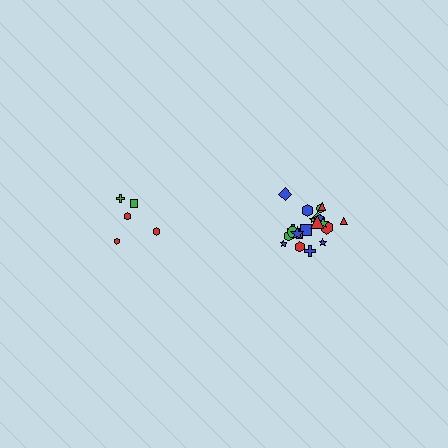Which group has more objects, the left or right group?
The right group.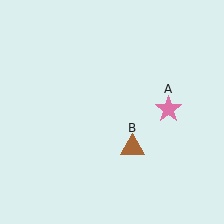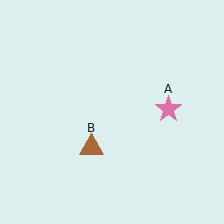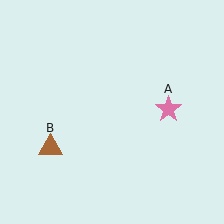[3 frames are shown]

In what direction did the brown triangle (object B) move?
The brown triangle (object B) moved left.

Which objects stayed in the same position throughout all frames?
Pink star (object A) remained stationary.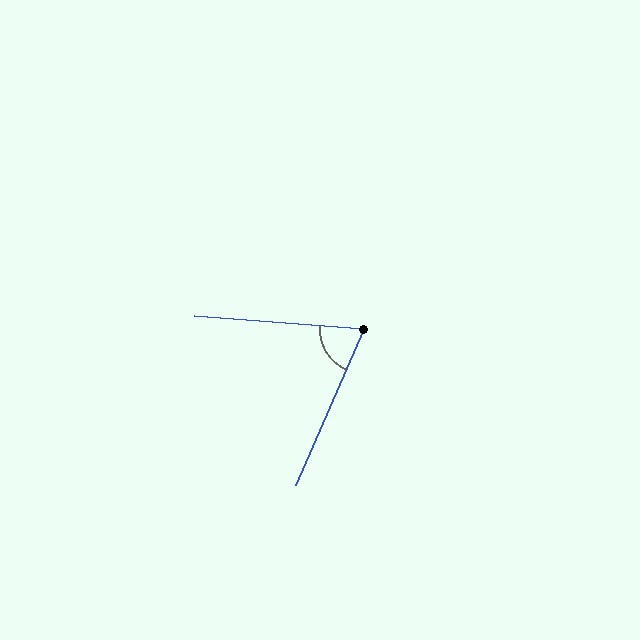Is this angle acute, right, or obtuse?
It is acute.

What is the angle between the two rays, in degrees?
Approximately 71 degrees.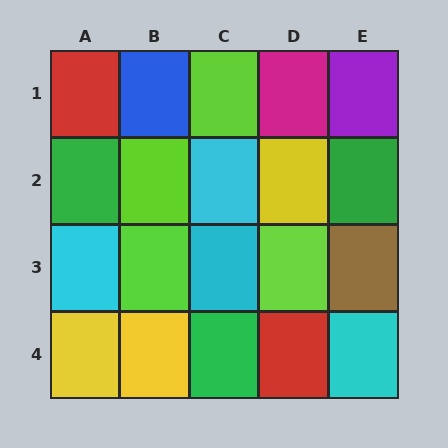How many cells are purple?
1 cell is purple.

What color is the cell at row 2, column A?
Green.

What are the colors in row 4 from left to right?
Yellow, yellow, green, red, cyan.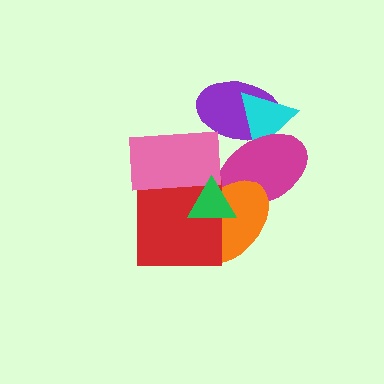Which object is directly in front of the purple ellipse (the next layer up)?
The cyan triangle is directly in front of the purple ellipse.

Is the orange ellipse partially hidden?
Yes, it is partially covered by another shape.